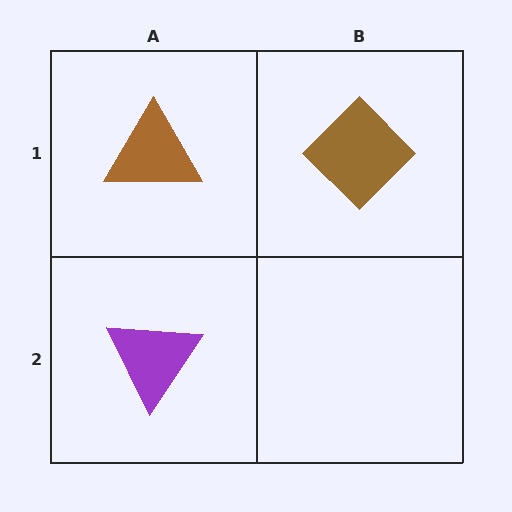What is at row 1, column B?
A brown diamond.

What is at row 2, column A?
A purple triangle.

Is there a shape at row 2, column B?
No, that cell is empty.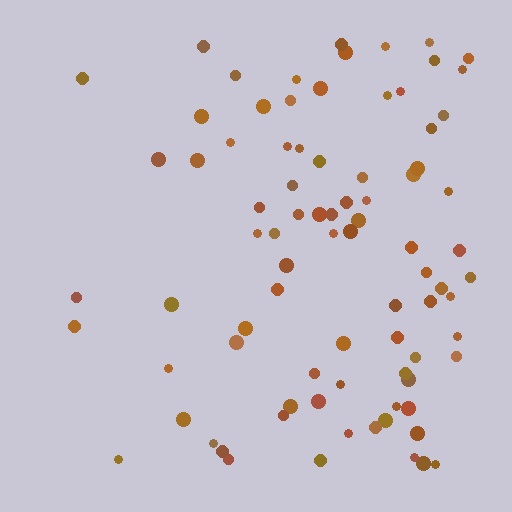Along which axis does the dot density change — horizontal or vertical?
Horizontal.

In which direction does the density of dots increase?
From left to right, with the right side densest.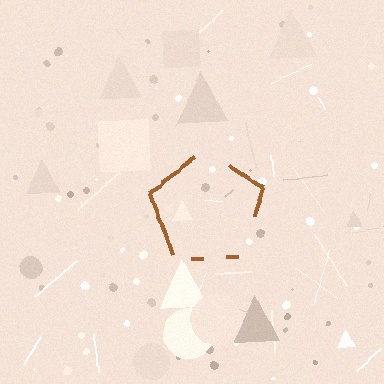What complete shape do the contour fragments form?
The contour fragments form a pentagon.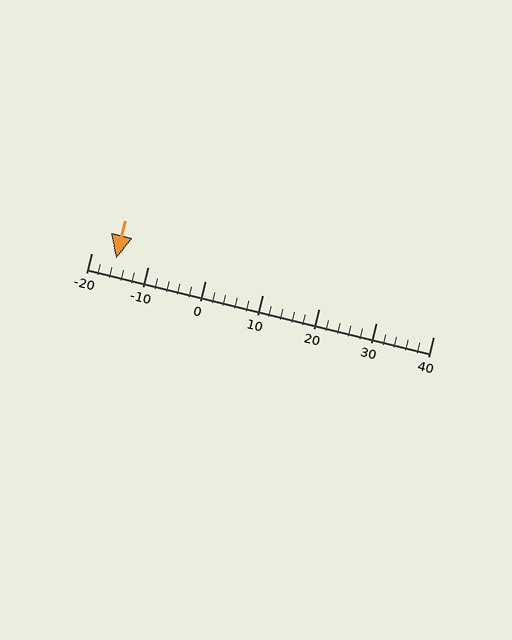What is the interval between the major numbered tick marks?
The major tick marks are spaced 10 units apart.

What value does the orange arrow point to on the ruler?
The orange arrow points to approximately -16.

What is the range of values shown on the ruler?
The ruler shows values from -20 to 40.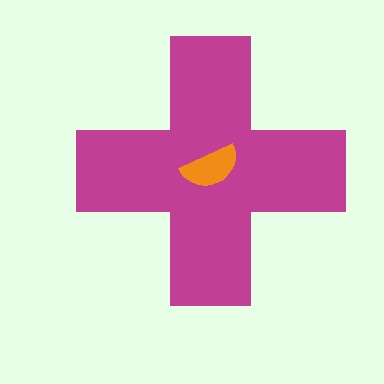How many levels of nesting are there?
2.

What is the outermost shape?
The magenta cross.